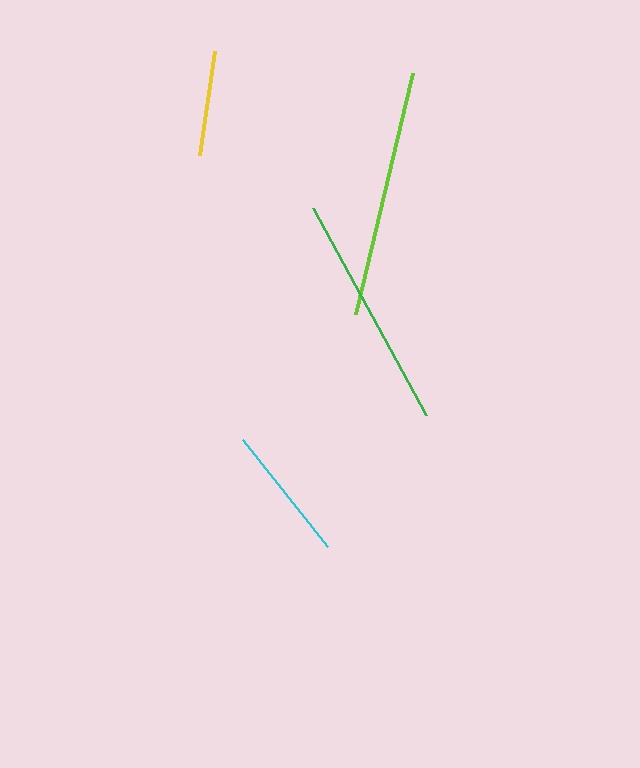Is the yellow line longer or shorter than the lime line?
The lime line is longer than the yellow line.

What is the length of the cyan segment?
The cyan segment is approximately 136 pixels long.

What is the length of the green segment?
The green segment is approximately 236 pixels long.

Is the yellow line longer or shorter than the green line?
The green line is longer than the yellow line.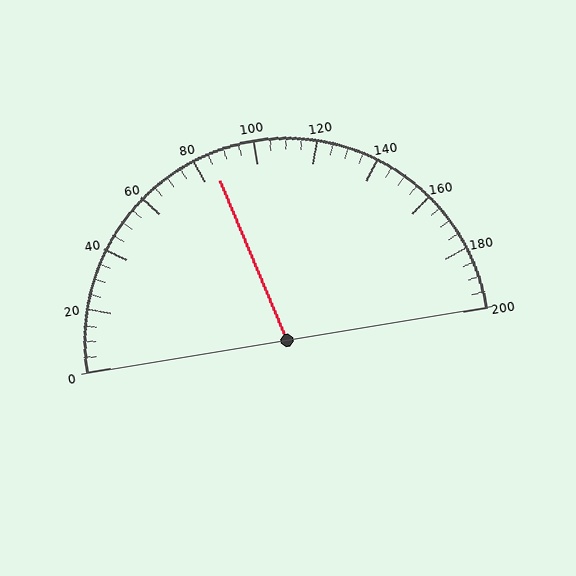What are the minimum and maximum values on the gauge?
The gauge ranges from 0 to 200.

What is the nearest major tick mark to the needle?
The nearest major tick mark is 80.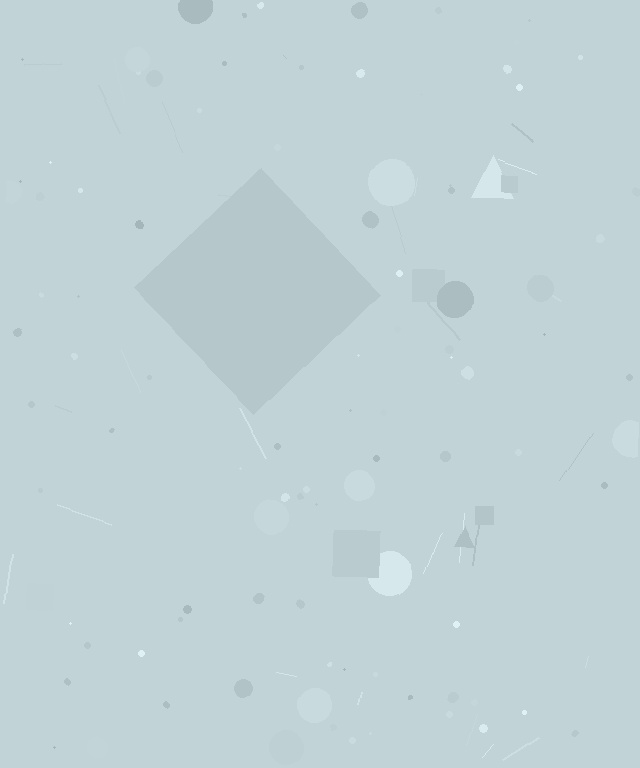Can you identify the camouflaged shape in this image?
The camouflaged shape is a diamond.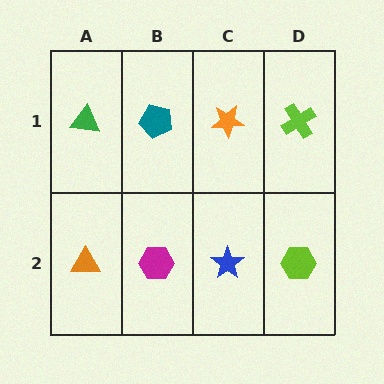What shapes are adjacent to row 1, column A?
An orange triangle (row 2, column A), a teal pentagon (row 1, column B).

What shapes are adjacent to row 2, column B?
A teal pentagon (row 1, column B), an orange triangle (row 2, column A), a blue star (row 2, column C).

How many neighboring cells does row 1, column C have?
3.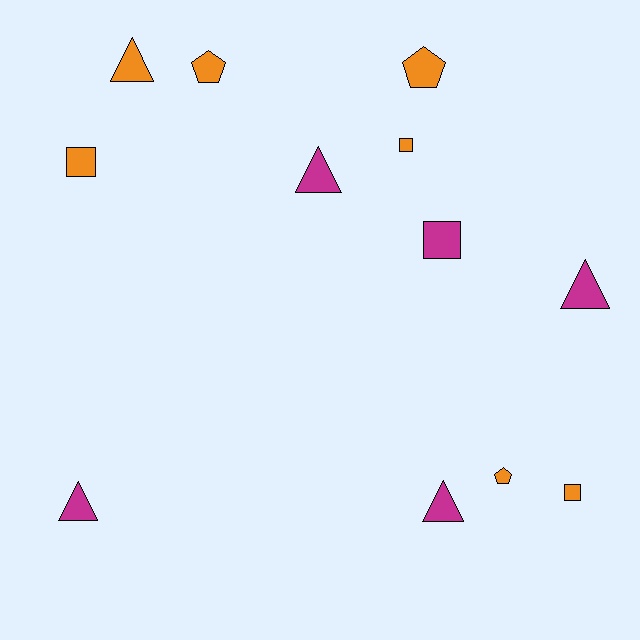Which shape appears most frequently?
Triangle, with 5 objects.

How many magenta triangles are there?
There are 4 magenta triangles.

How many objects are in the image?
There are 12 objects.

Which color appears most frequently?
Orange, with 7 objects.